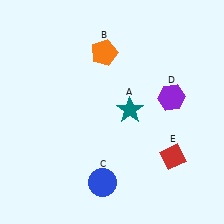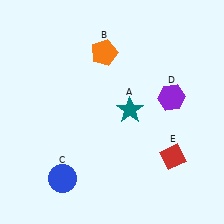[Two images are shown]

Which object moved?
The blue circle (C) moved left.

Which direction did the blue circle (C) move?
The blue circle (C) moved left.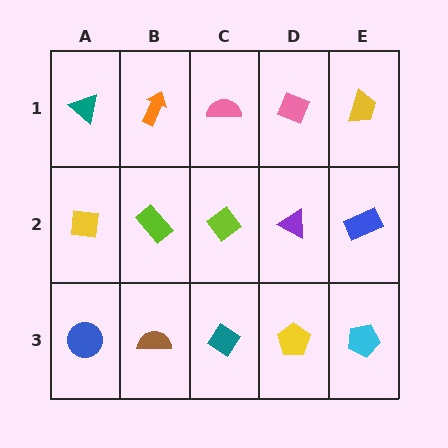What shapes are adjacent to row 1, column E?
A blue rectangle (row 2, column E), a pink diamond (row 1, column D).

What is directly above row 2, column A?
A teal triangle.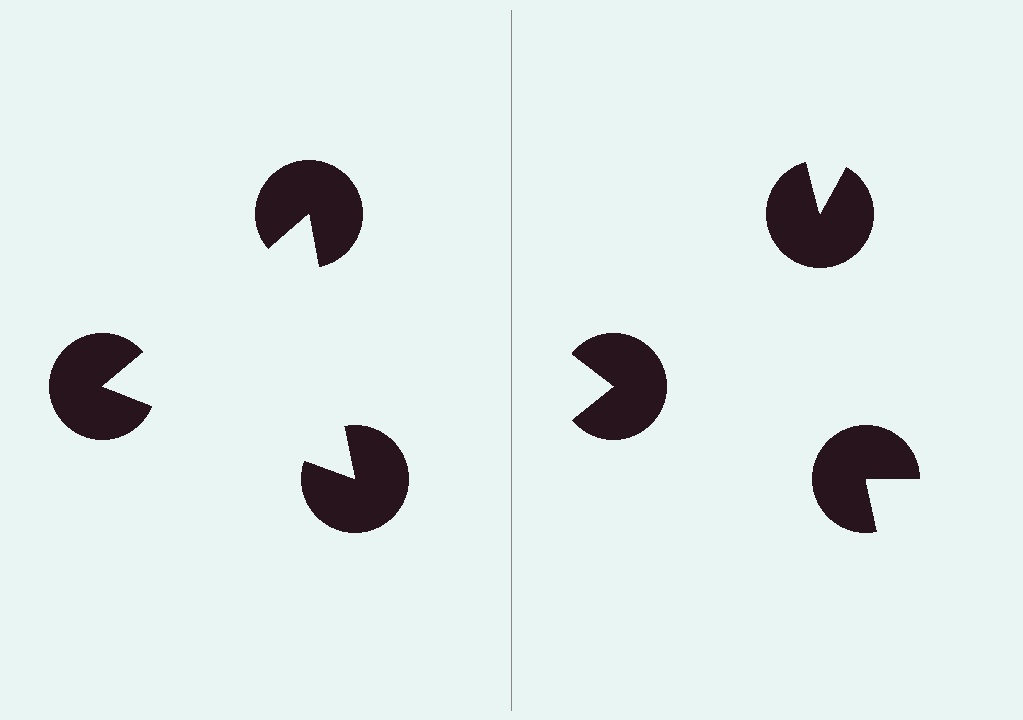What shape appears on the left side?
An illusory triangle.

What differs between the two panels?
The pac-man discs are positioned identically on both sides; only the wedge orientations differ. On the left they align to a triangle; on the right they are misaligned.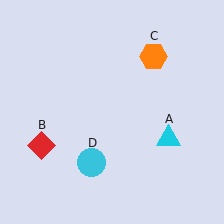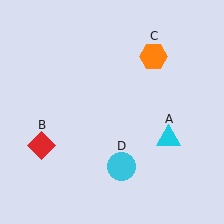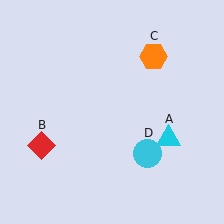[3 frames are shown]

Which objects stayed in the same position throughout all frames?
Cyan triangle (object A) and red diamond (object B) and orange hexagon (object C) remained stationary.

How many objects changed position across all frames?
1 object changed position: cyan circle (object D).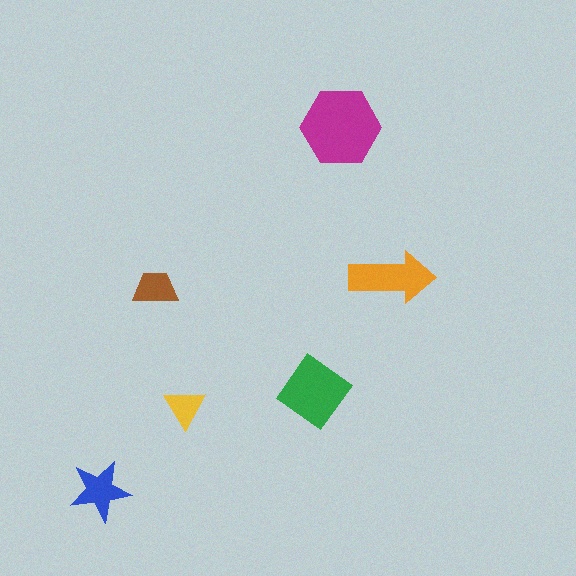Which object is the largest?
The magenta hexagon.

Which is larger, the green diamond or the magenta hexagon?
The magenta hexagon.